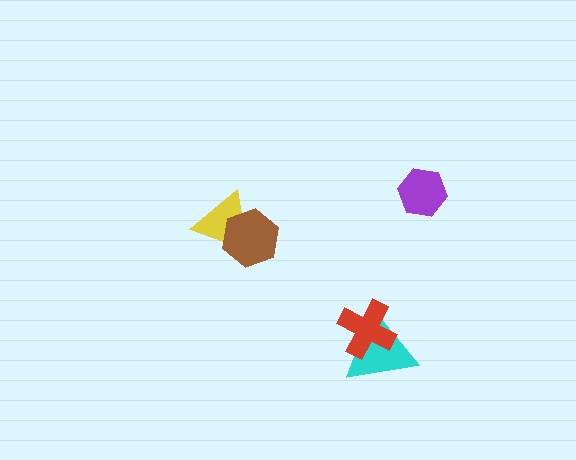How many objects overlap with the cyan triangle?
1 object overlaps with the cyan triangle.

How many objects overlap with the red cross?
1 object overlaps with the red cross.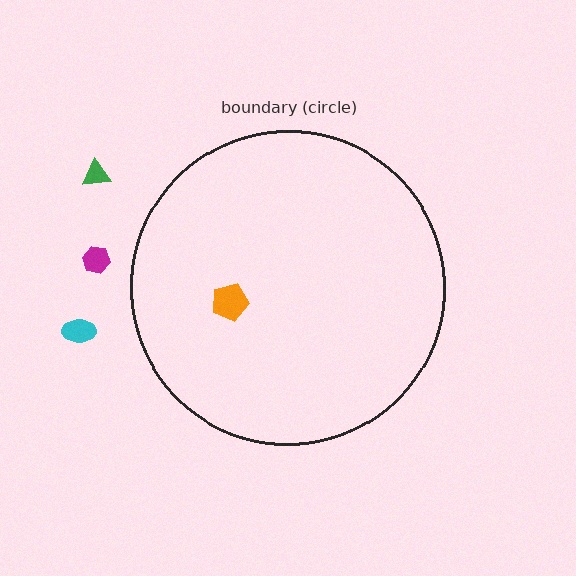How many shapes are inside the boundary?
1 inside, 3 outside.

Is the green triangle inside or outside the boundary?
Outside.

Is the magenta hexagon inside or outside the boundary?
Outside.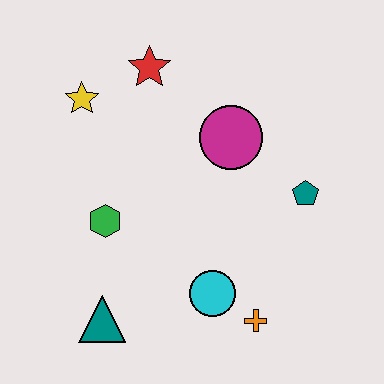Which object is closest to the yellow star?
The red star is closest to the yellow star.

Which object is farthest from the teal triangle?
The red star is farthest from the teal triangle.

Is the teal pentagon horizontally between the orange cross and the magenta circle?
No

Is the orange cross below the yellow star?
Yes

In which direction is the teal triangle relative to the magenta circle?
The teal triangle is below the magenta circle.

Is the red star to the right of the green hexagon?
Yes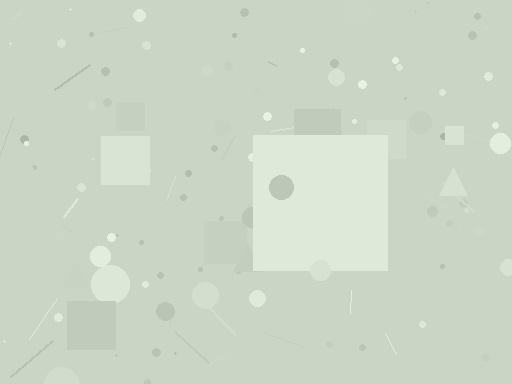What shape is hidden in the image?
A square is hidden in the image.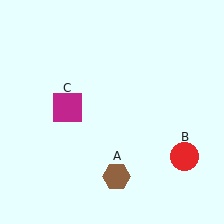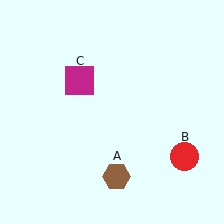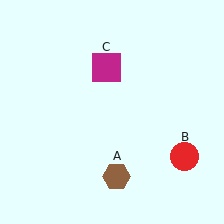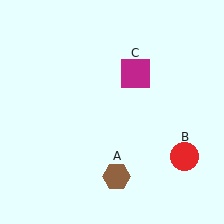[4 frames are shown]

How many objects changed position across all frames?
1 object changed position: magenta square (object C).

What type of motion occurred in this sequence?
The magenta square (object C) rotated clockwise around the center of the scene.